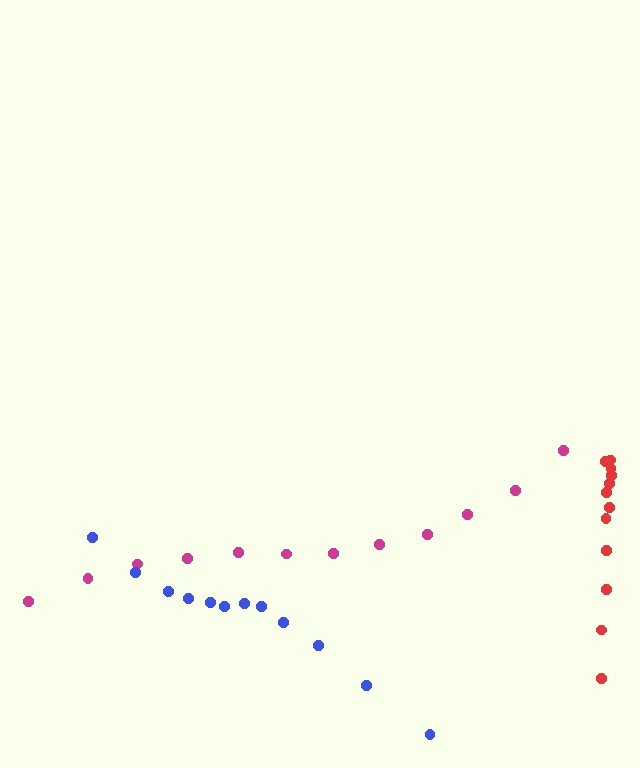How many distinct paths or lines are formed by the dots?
There are 3 distinct paths.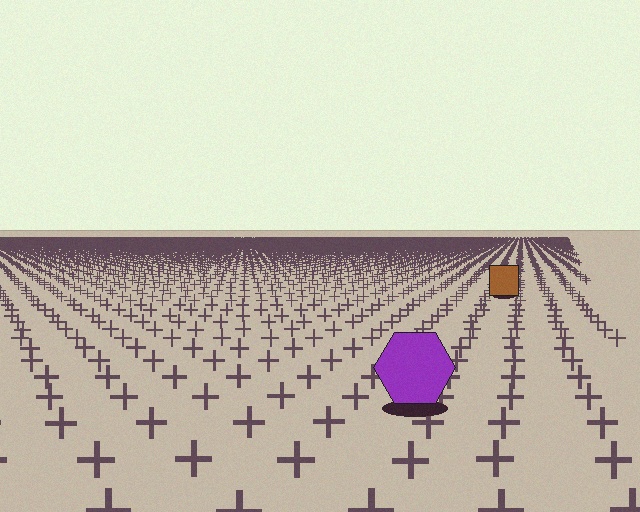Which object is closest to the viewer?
The purple hexagon is closest. The texture marks near it are larger and more spread out.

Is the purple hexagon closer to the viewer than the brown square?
Yes. The purple hexagon is closer — you can tell from the texture gradient: the ground texture is coarser near it.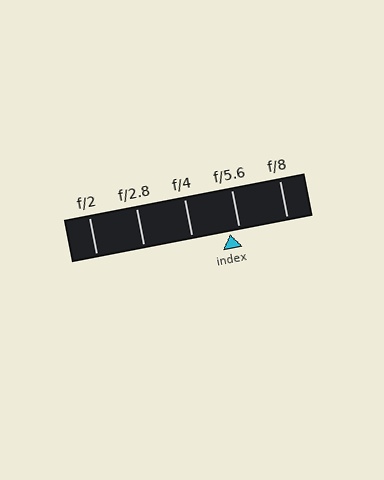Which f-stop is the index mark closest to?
The index mark is closest to f/5.6.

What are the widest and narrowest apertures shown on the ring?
The widest aperture shown is f/2 and the narrowest is f/8.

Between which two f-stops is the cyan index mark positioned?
The index mark is between f/4 and f/5.6.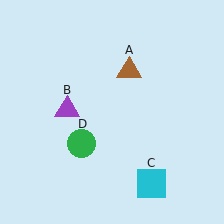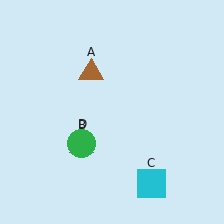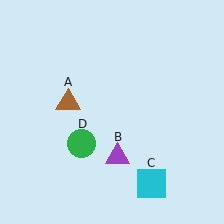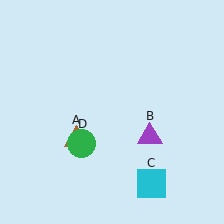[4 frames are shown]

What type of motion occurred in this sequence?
The brown triangle (object A), purple triangle (object B) rotated counterclockwise around the center of the scene.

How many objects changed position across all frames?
2 objects changed position: brown triangle (object A), purple triangle (object B).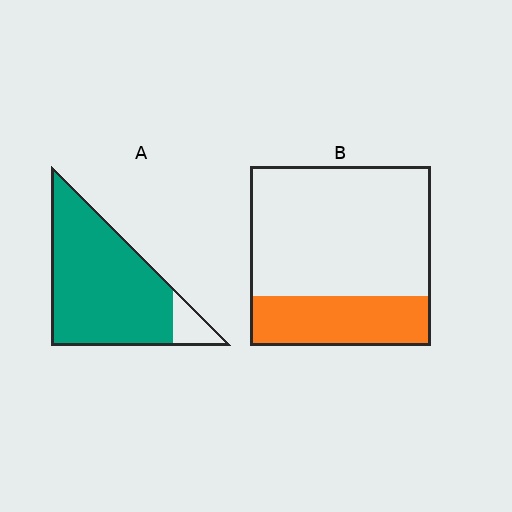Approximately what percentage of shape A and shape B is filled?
A is approximately 90% and B is approximately 30%.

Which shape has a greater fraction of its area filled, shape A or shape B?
Shape A.